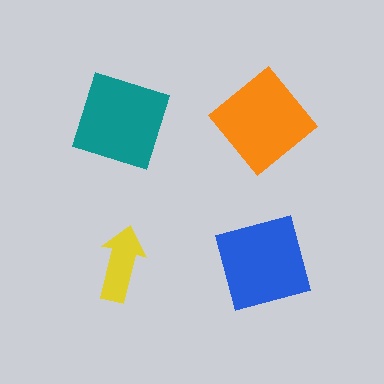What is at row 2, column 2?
A blue square.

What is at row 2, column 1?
A yellow arrow.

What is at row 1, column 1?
A teal square.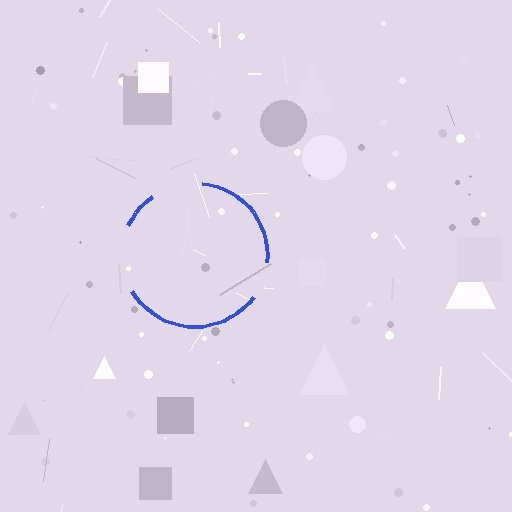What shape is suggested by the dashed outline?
The dashed outline suggests a circle.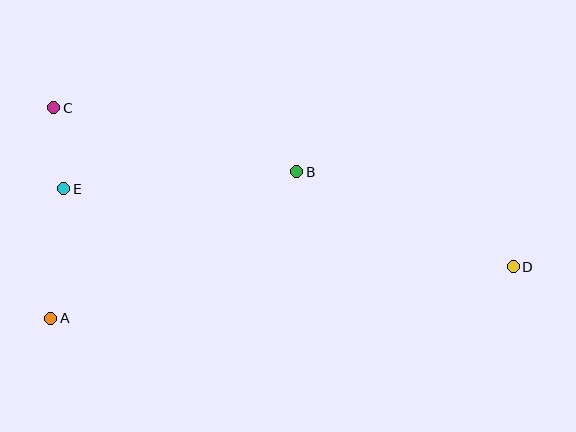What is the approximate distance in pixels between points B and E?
The distance between B and E is approximately 234 pixels.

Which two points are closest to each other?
Points C and E are closest to each other.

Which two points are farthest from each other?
Points C and D are farthest from each other.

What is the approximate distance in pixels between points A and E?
The distance between A and E is approximately 130 pixels.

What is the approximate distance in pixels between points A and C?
The distance between A and C is approximately 211 pixels.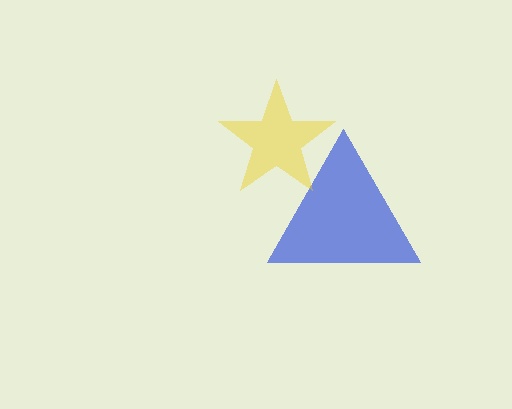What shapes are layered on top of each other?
The layered shapes are: a blue triangle, a yellow star.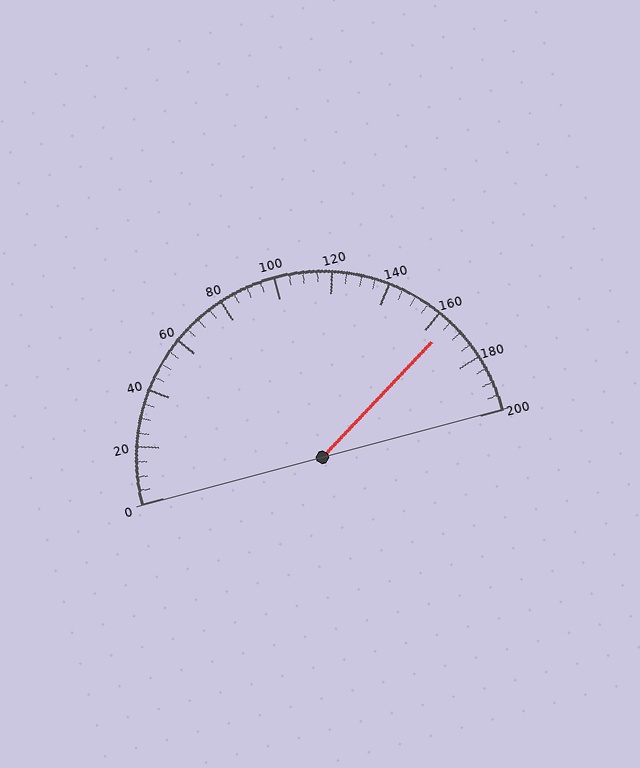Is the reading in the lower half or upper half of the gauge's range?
The reading is in the upper half of the range (0 to 200).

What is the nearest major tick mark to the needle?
The nearest major tick mark is 160.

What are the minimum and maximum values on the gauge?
The gauge ranges from 0 to 200.